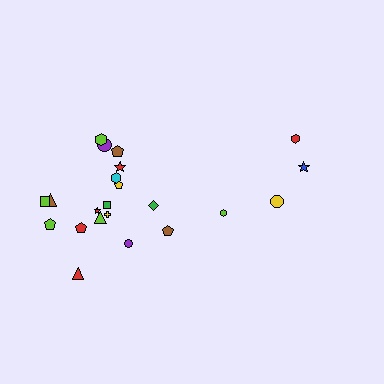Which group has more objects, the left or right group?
The left group.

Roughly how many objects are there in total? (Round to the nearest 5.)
Roughly 20 objects in total.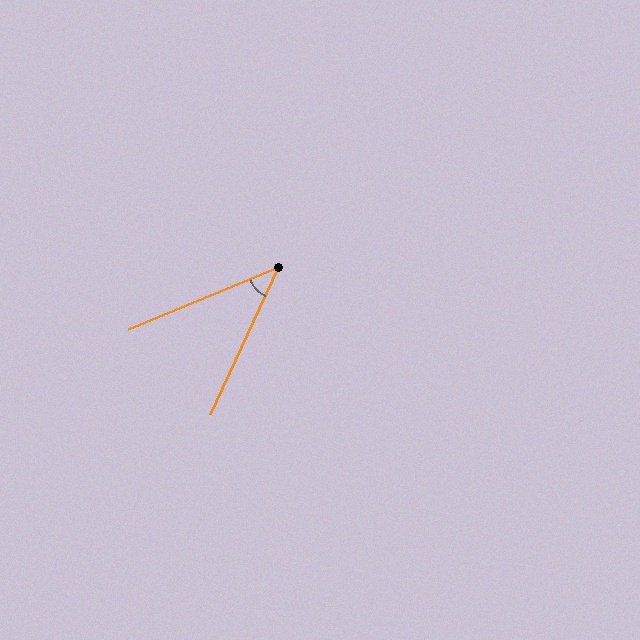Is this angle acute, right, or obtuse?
It is acute.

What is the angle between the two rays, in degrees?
Approximately 43 degrees.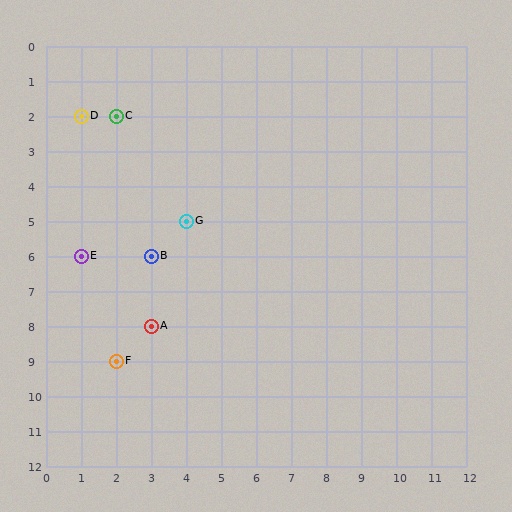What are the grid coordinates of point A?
Point A is at grid coordinates (3, 8).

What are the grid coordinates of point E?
Point E is at grid coordinates (1, 6).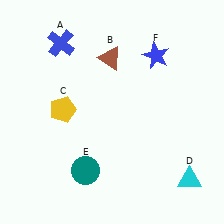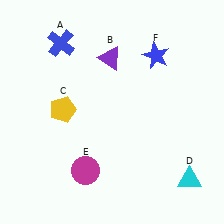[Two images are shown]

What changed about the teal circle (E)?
In Image 1, E is teal. In Image 2, it changed to magenta.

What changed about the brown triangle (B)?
In Image 1, B is brown. In Image 2, it changed to purple.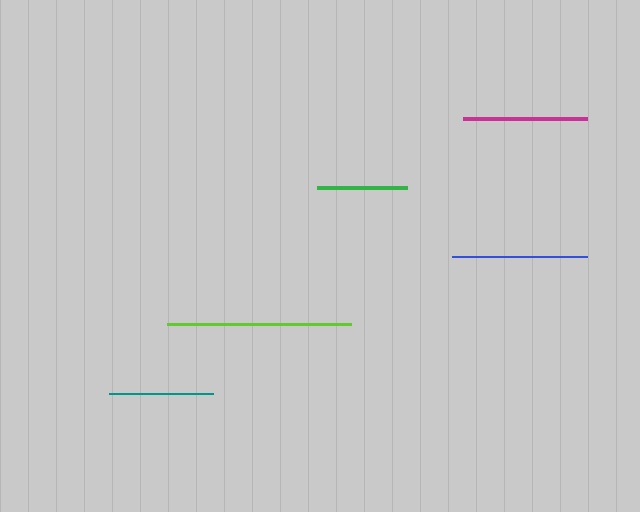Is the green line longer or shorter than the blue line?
The blue line is longer than the green line.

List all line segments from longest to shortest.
From longest to shortest: lime, blue, magenta, teal, green.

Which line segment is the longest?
The lime line is the longest at approximately 185 pixels.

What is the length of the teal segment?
The teal segment is approximately 103 pixels long.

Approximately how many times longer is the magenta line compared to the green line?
The magenta line is approximately 1.4 times the length of the green line.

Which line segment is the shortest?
The green line is the shortest at approximately 90 pixels.